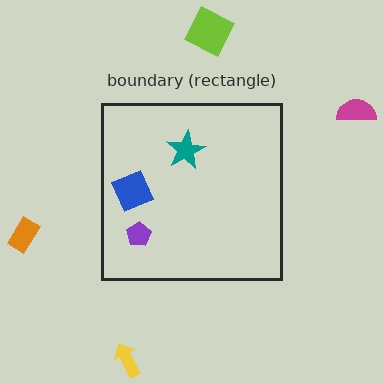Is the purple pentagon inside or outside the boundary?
Inside.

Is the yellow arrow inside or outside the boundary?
Outside.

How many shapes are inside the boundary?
3 inside, 4 outside.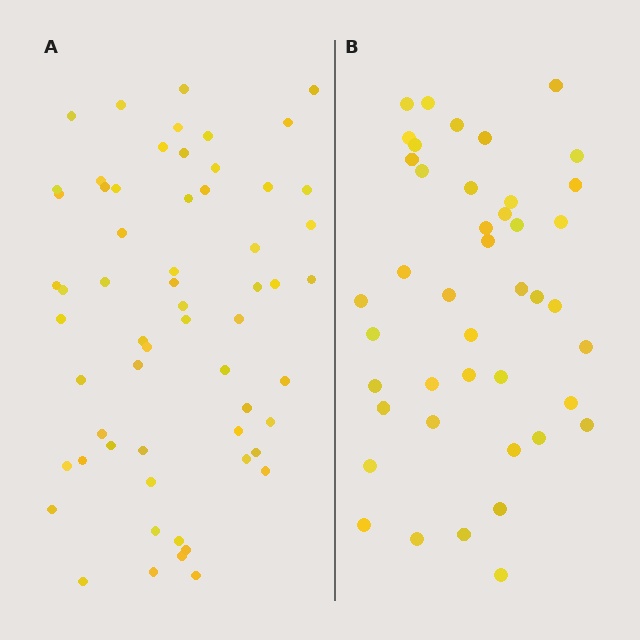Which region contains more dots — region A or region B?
Region A (the left region) has more dots.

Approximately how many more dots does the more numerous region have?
Region A has approximately 15 more dots than region B.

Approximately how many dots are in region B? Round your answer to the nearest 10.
About 40 dots. (The exact count is 43, which rounds to 40.)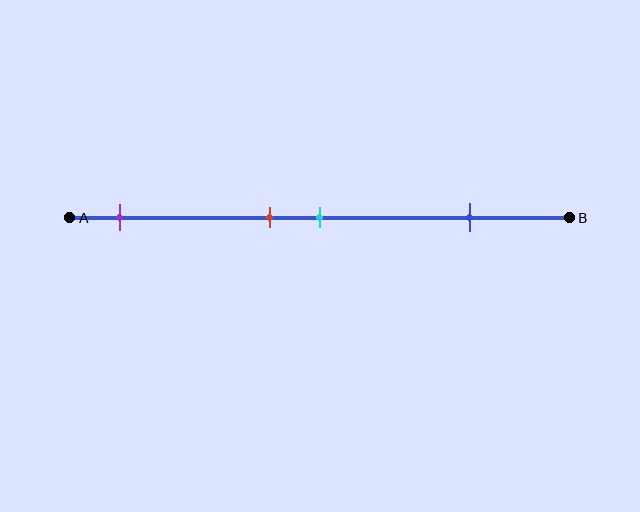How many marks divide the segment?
There are 4 marks dividing the segment.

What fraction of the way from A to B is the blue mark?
The blue mark is approximately 80% (0.8) of the way from A to B.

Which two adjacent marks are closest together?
The red and cyan marks are the closest adjacent pair.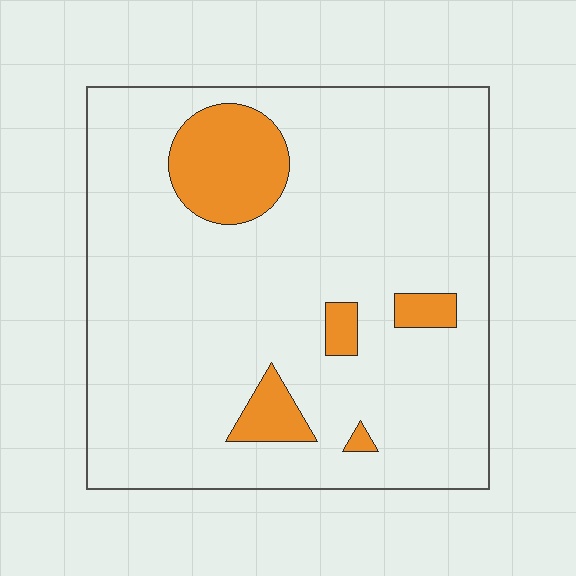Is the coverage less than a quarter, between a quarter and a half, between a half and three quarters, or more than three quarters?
Less than a quarter.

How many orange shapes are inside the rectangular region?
5.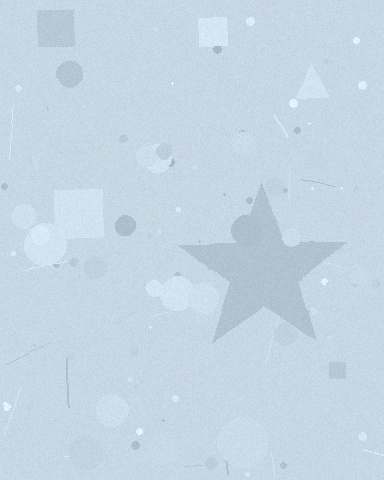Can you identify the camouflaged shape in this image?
The camouflaged shape is a star.